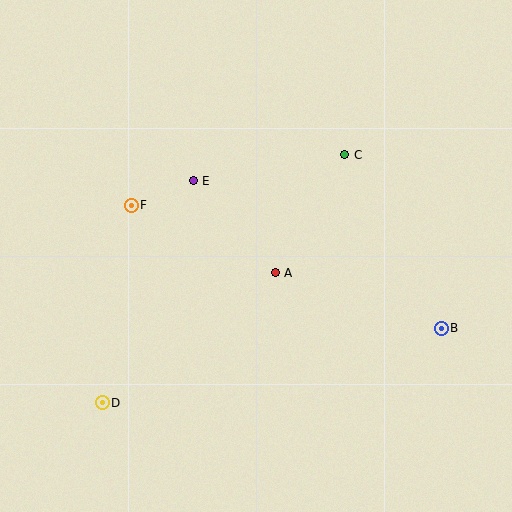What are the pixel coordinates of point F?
Point F is at (131, 205).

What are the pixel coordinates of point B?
Point B is at (441, 328).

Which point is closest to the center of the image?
Point A at (275, 273) is closest to the center.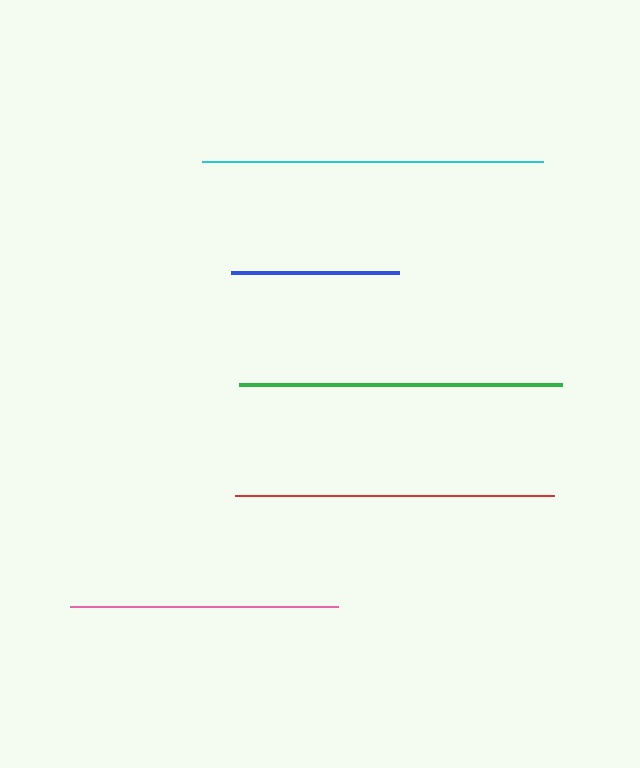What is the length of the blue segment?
The blue segment is approximately 168 pixels long.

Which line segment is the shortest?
The blue line is the shortest at approximately 168 pixels.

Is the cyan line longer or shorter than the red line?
The cyan line is longer than the red line.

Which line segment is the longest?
The cyan line is the longest at approximately 342 pixels.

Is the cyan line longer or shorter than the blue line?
The cyan line is longer than the blue line.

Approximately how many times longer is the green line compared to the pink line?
The green line is approximately 1.2 times the length of the pink line.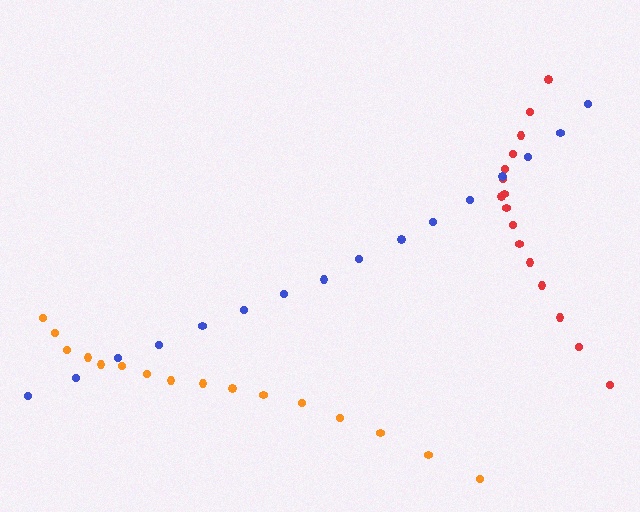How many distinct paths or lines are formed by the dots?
There are 3 distinct paths.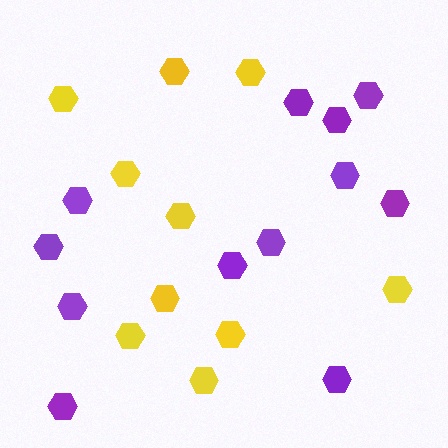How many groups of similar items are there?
There are 2 groups: one group of purple hexagons (12) and one group of yellow hexagons (10).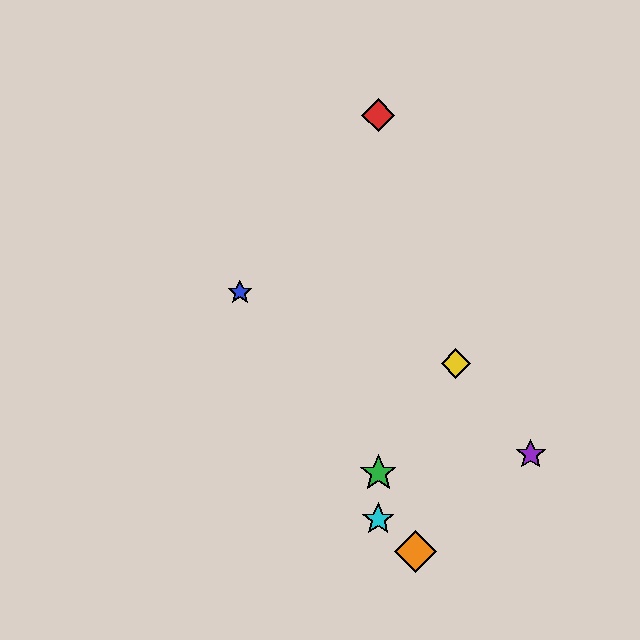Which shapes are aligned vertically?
The red diamond, the green star, the cyan star are aligned vertically.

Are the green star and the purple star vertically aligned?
No, the green star is at x≈378 and the purple star is at x≈531.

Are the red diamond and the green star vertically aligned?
Yes, both are at x≈378.